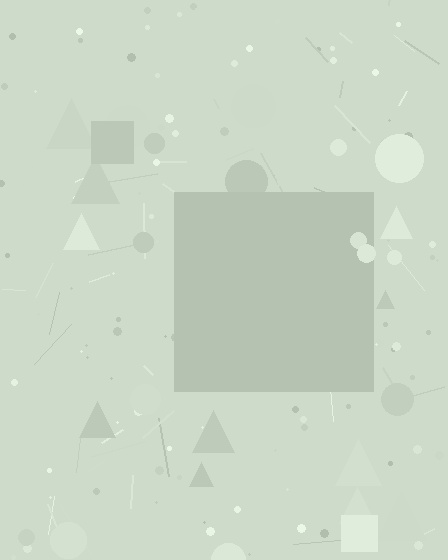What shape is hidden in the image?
A square is hidden in the image.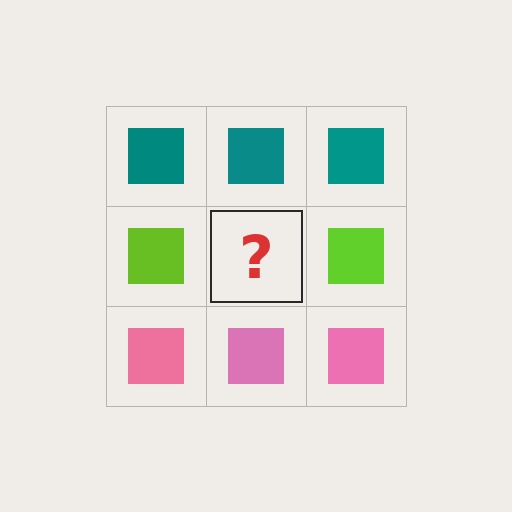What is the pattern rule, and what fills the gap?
The rule is that each row has a consistent color. The gap should be filled with a lime square.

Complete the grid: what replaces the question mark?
The question mark should be replaced with a lime square.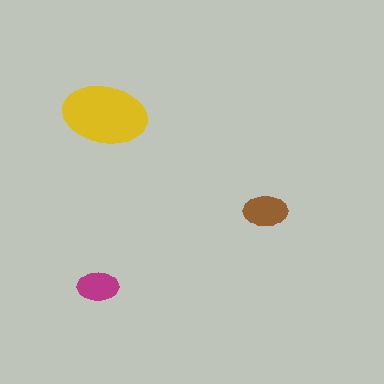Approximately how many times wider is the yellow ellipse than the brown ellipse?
About 2 times wider.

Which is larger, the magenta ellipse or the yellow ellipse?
The yellow one.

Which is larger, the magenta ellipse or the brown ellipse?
The brown one.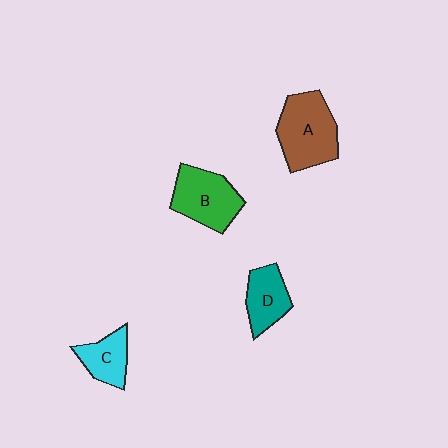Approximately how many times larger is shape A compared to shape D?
Approximately 1.6 times.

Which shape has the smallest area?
Shape C (cyan).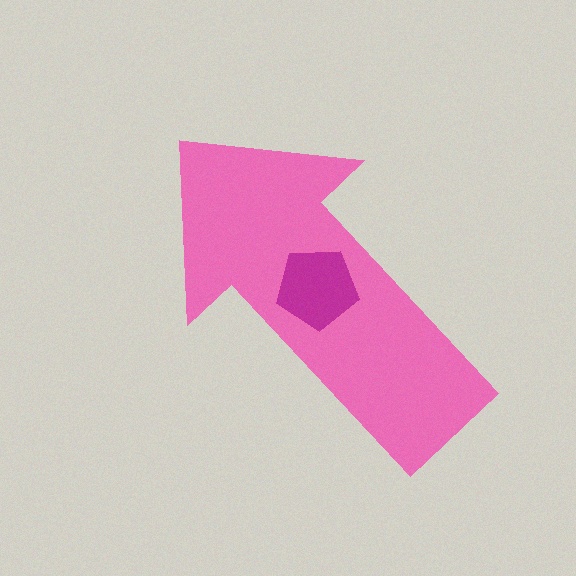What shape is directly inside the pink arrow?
The magenta pentagon.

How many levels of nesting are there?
2.